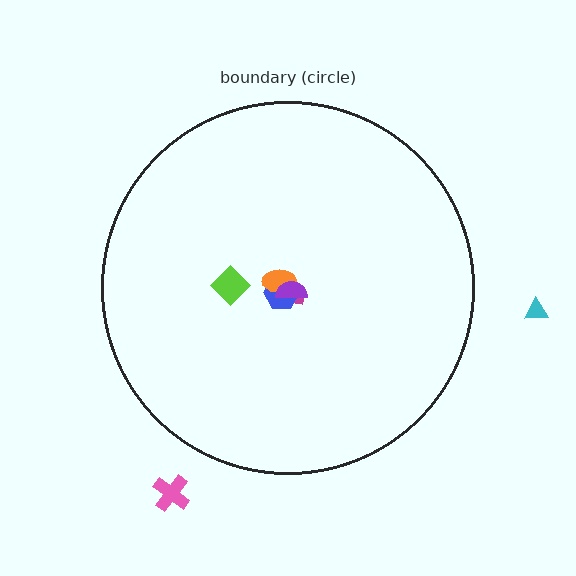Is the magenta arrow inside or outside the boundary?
Inside.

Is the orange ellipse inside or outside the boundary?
Inside.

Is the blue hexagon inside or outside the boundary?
Inside.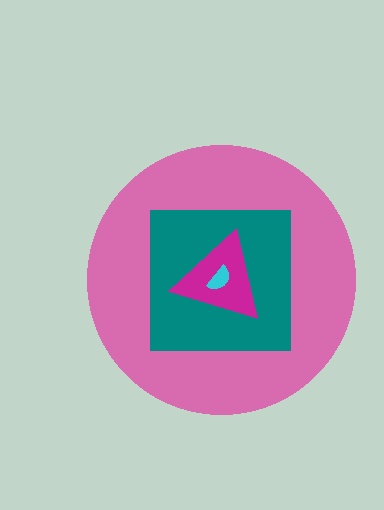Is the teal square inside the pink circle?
Yes.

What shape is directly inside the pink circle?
The teal square.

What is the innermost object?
The cyan semicircle.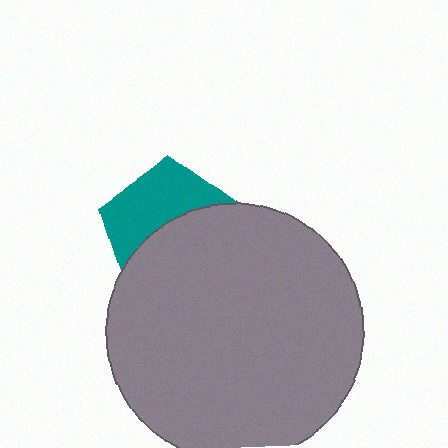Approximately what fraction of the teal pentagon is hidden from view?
Roughly 54% of the teal pentagon is hidden behind the gray circle.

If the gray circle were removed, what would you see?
You would see the complete teal pentagon.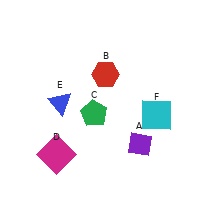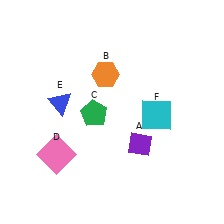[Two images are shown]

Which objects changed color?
B changed from red to orange. D changed from magenta to pink.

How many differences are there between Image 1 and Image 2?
There are 2 differences between the two images.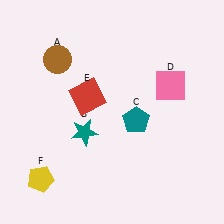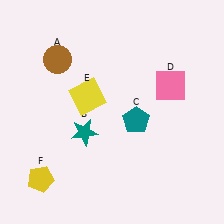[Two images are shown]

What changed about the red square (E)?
In Image 1, E is red. In Image 2, it changed to yellow.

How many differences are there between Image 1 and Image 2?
There is 1 difference between the two images.